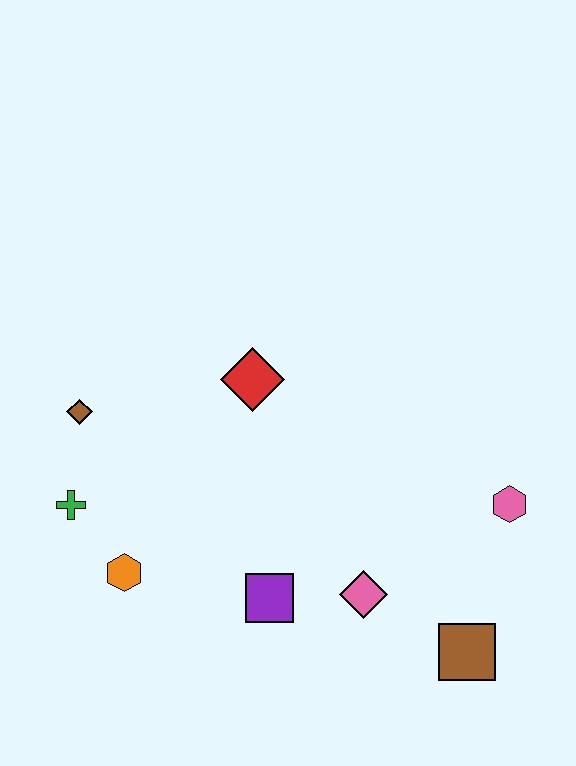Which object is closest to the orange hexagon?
The green cross is closest to the orange hexagon.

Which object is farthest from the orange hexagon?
The pink hexagon is farthest from the orange hexagon.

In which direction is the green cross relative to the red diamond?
The green cross is to the left of the red diamond.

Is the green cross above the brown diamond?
No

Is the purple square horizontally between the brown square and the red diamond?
Yes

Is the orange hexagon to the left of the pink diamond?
Yes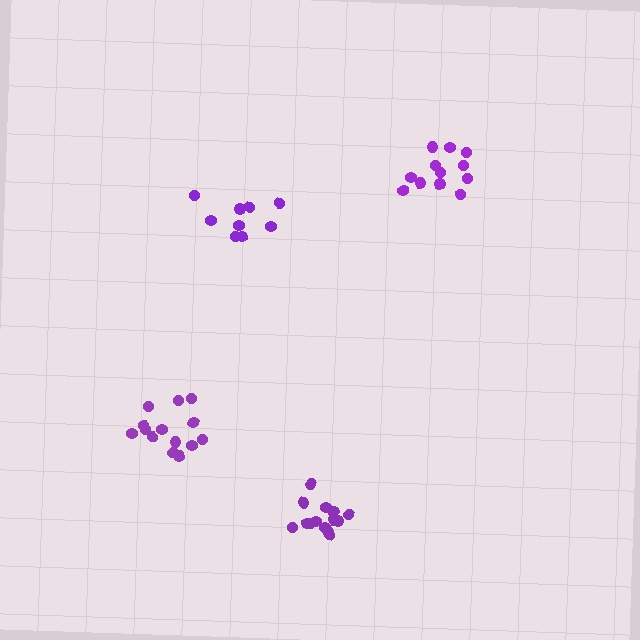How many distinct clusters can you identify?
There are 4 distinct clusters.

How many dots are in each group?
Group 1: 12 dots, Group 2: 9 dots, Group 3: 14 dots, Group 4: 14 dots (49 total).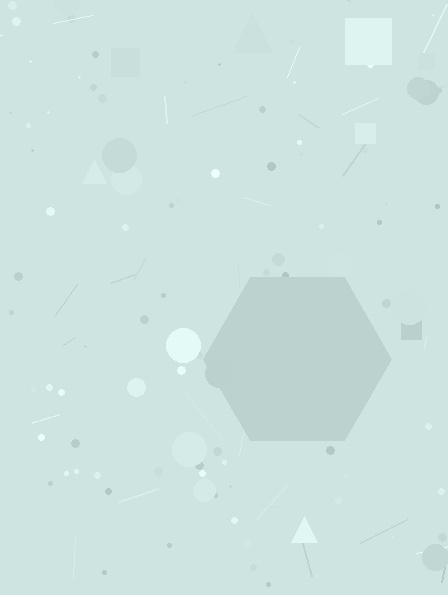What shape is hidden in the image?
A hexagon is hidden in the image.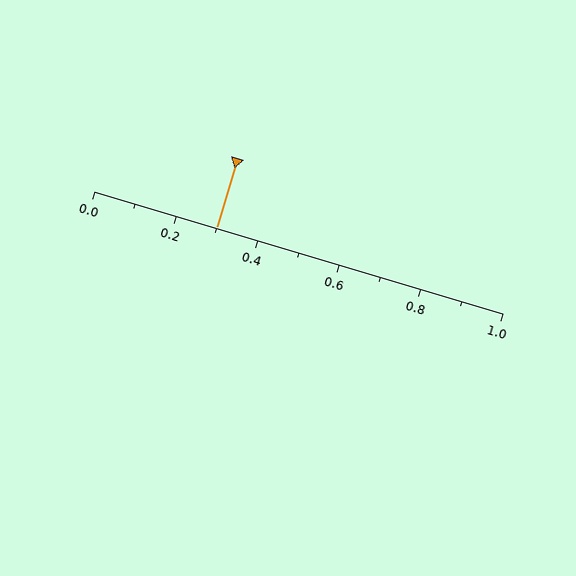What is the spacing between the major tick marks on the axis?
The major ticks are spaced 0.2 apart.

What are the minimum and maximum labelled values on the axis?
The axis runs from 0.0 to 1.0.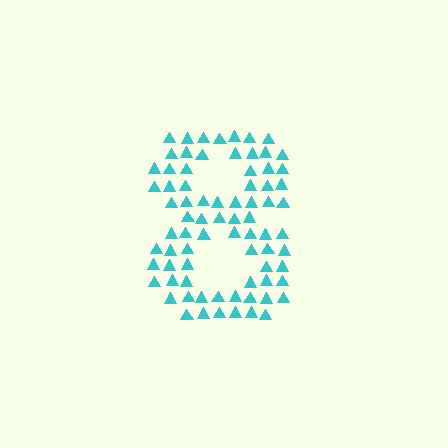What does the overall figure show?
The overall figure shows the digit 8.